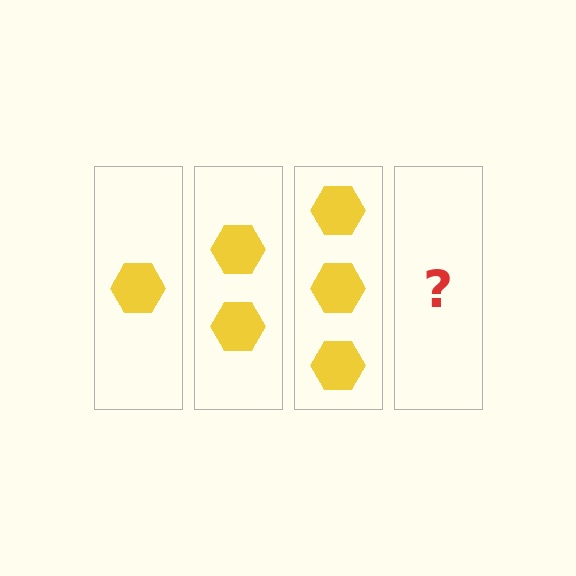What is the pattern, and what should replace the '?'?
The pattern is that each step adds one more hexagon. The '?' should be 4 hexagons.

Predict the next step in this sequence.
The next step is 4 hexagons.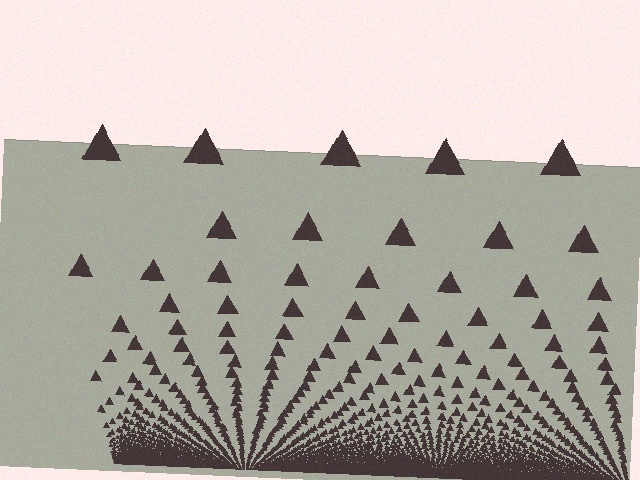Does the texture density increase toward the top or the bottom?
Density increases toward the bottom.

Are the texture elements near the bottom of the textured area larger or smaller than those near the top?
Smaller. The gradient is inverted — elements near the bottom are smaller and denser.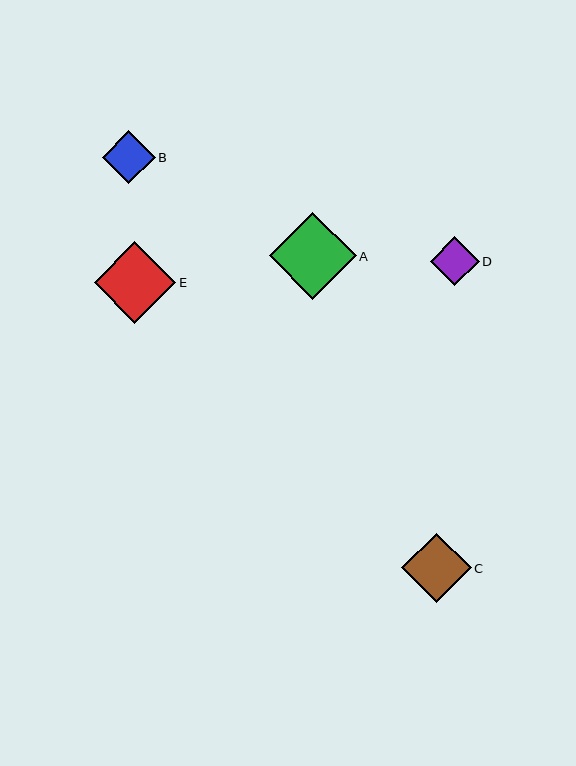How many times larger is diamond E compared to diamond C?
Diamond E is approximately 1.2 times the size of diamond C.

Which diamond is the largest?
Diamond A is the largest with a size of approximately 87 pixels.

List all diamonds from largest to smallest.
From largest to smallest: A, E, C, B, D.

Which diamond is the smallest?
Diamond D is the smallest with a size of approximately 49 pixels.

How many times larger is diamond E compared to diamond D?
Diamond E is approximately 1.7 times the size of diamond D.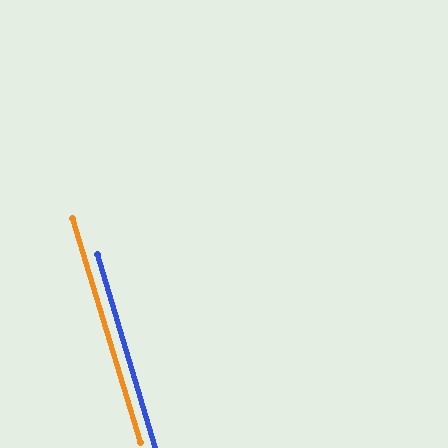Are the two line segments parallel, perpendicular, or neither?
Parallel — their directions differ by only 0.3°.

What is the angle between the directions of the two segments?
Approximately 0 degrees.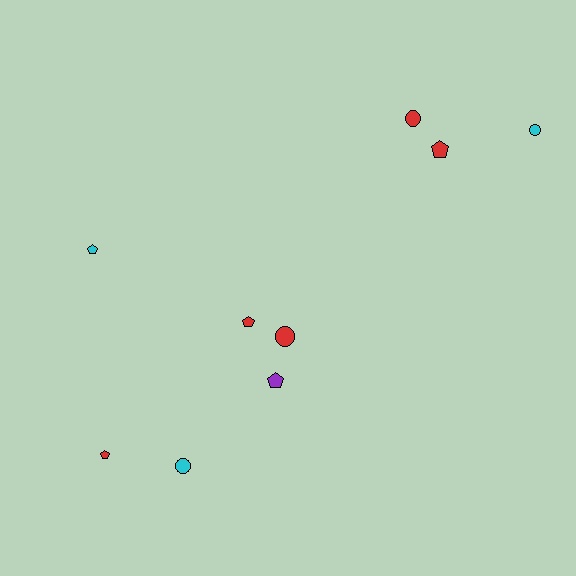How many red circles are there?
There are 2 red circles.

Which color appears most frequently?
Red, with 5 objects.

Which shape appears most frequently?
Pentagon, with 5 objects.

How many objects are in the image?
There are 9 objects.